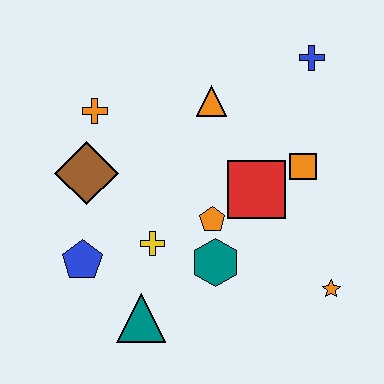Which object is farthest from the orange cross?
The orange star is farthest from the orange cross.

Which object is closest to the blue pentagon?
The yellow cross is closest to the blue pentagon.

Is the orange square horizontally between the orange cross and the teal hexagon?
No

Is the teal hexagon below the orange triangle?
Yes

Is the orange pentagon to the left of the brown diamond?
No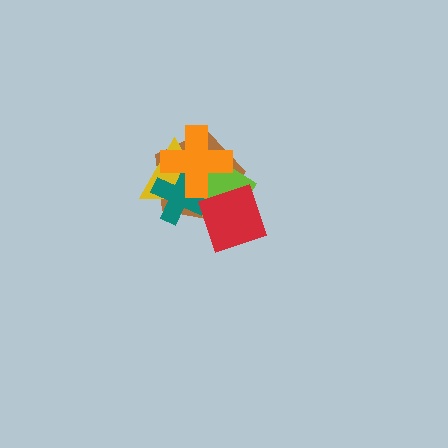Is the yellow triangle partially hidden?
Yes, it is partially covered by another shape.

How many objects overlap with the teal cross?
4 objects overlap with the teal cross.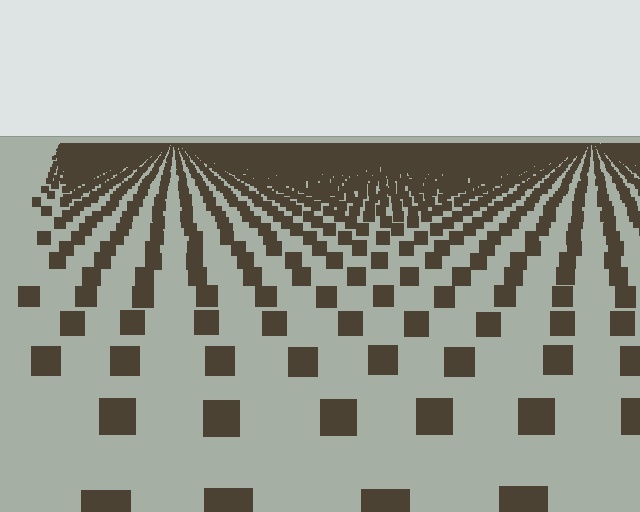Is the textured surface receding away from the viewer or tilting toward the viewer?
The surface is receding away from the viewer. Texture elements get smaller and denser toward the top.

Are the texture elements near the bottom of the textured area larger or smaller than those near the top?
Larger. Near the bottom, elements are closer to the viewer and appear at a bigger on-screen size.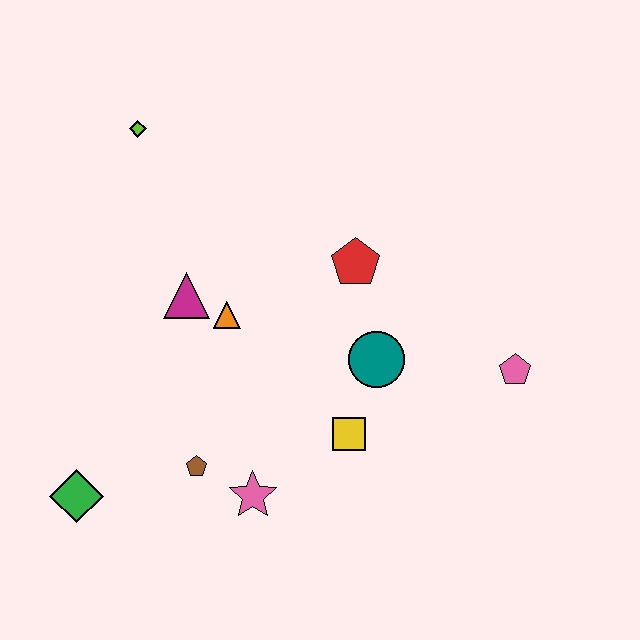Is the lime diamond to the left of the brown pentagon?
Yes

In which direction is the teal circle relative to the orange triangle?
The teal circle is to the right of the orange triangle.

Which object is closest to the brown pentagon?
The pink star is closest to the brown pentagon.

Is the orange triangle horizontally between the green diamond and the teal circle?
Yes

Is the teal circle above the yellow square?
Yes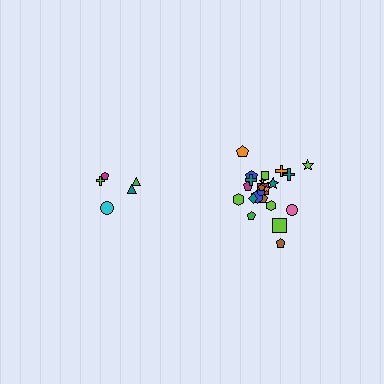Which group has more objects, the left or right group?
The right group.